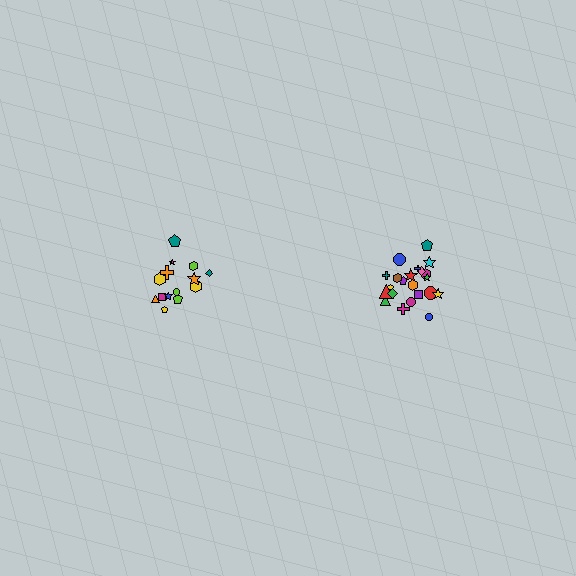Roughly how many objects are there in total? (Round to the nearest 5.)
Roughly 35 objects in total.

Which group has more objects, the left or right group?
The right group.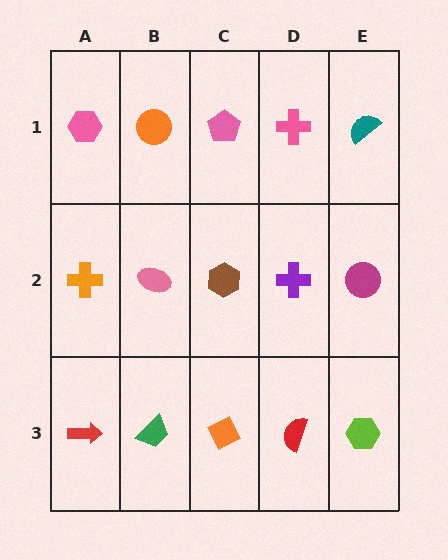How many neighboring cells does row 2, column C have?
4.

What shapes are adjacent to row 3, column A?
An orange cross (row 2, column A), a green trapezoid (row 3, column B).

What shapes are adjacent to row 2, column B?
An orange circle (row 1, column B), a green trapezoid (row 3, column B), an orange cross (row 2, column A), a brown hexagon (row 2, column C).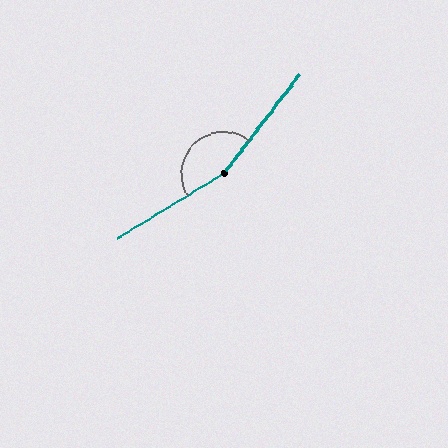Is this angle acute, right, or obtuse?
It is obtuse.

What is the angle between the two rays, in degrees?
Approximately 158 degrees.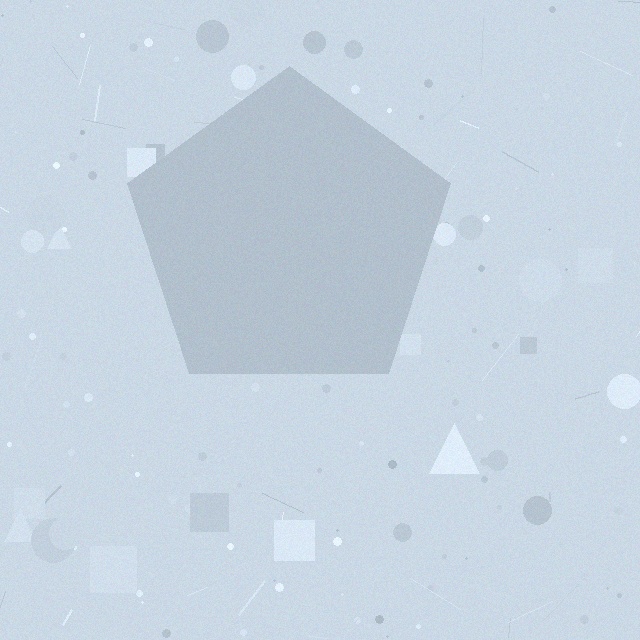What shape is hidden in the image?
A pentagon is hidden in the image.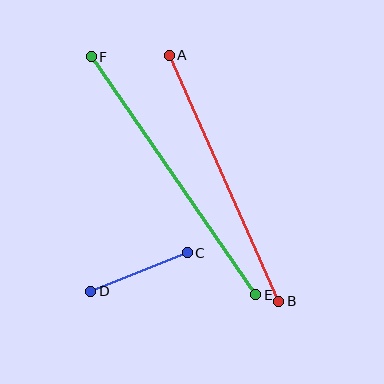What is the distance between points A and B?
The distance is approximately 269 pixels.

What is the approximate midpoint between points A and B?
The midpoint is at approximately (224, 178) pixels.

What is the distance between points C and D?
The distance is approximately 104 pixels.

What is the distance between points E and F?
The distance is approximately 290 pixels.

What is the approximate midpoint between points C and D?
The midpoint is at approximately (139, 272) pixels.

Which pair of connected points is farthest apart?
Points E and F are farthest apart.